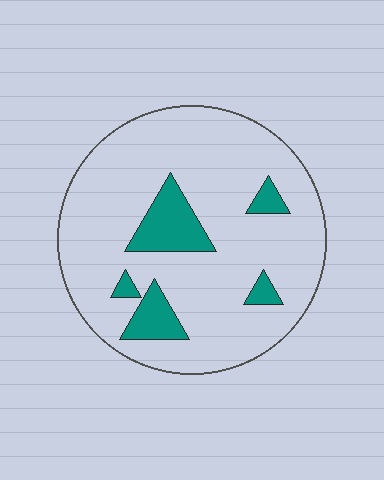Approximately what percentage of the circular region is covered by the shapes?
Approximately 15%.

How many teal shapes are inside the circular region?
5.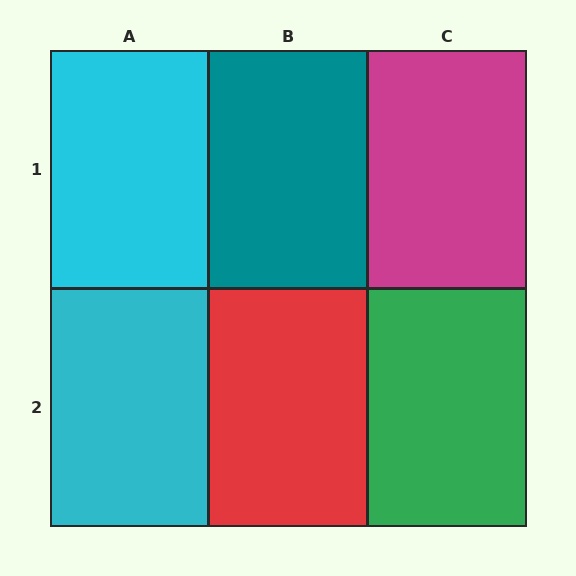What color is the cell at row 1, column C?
Magenta.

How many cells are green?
1 cell is green.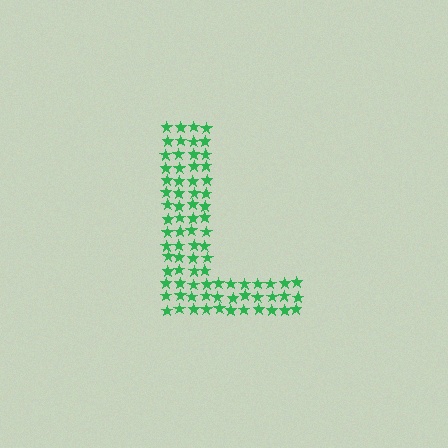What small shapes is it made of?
It is made of small stars.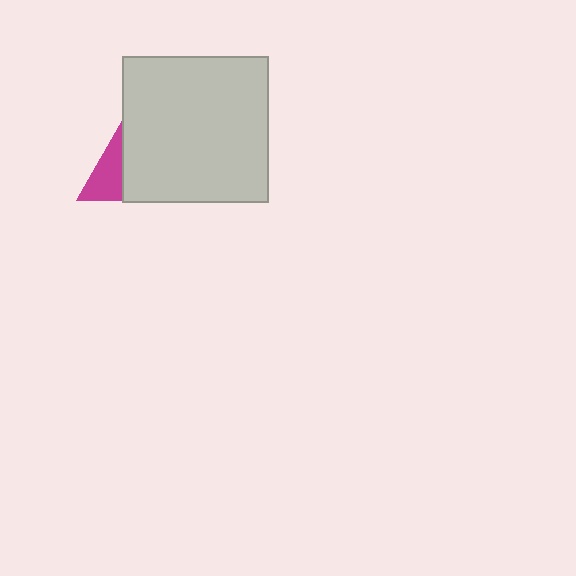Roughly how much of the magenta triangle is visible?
A small part of it is visible (roughly 39%).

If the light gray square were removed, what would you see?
You would see the complete magenta triangle.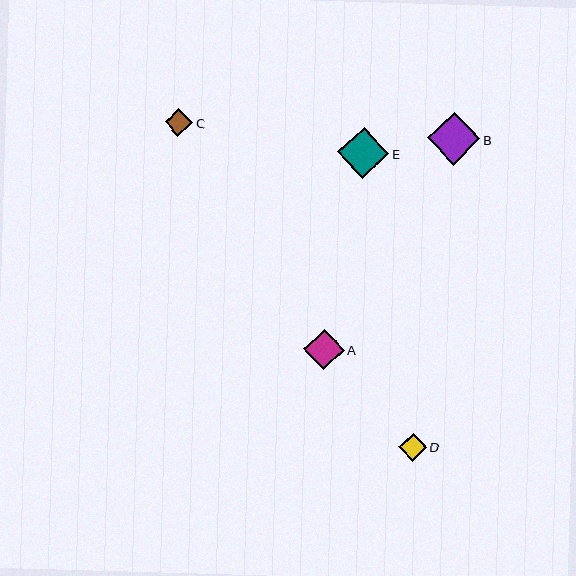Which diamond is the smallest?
Diamond C is the smallest with a size of approximately 27 pixels.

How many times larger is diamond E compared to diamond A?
Diamond E is approximately 1.3 times the size of diamond A.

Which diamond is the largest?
Diamond B is the largest with a size of approximately 53 pixels.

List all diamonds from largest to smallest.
From largest to smallest: B, E, A, D, C.